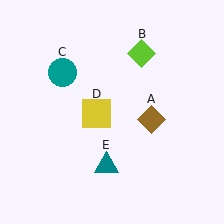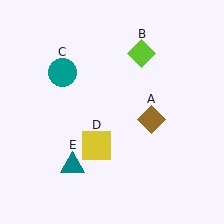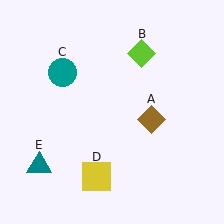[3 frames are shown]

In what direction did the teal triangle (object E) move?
The teal triangle (object E) moved left.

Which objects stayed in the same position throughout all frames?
Brown diamond (object A) and lime diamond (object B) and teal circle (object C) remained stationary.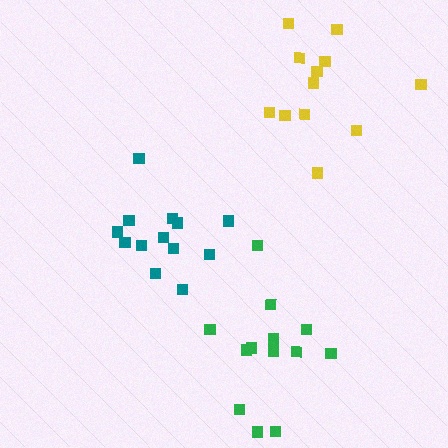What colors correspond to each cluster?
The clusters are colored: teal, green, yellow.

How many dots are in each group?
Group 1: 13 dots, Group 2: 13 dots, Group 3: 12 dots (38 total).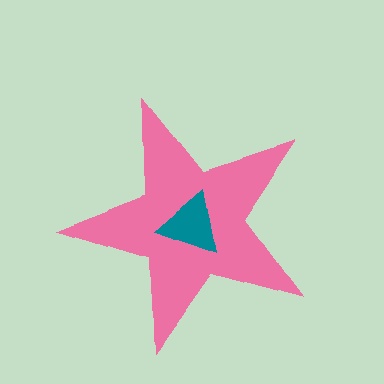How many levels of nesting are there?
2.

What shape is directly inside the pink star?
The teal triangle.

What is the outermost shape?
The pink star.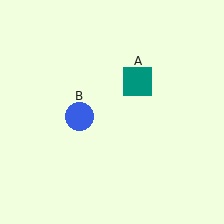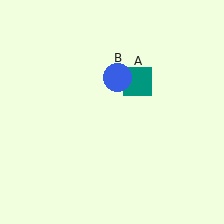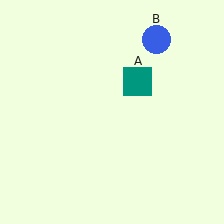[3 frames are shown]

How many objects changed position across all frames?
1 object changed position: blue circle (object B).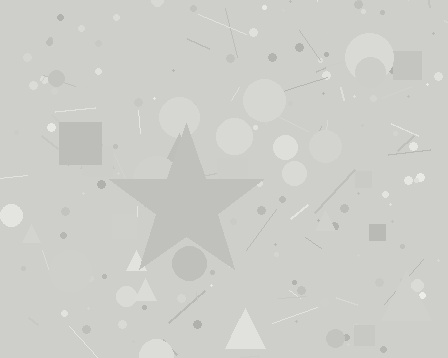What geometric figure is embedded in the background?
A star is embedded in the background.